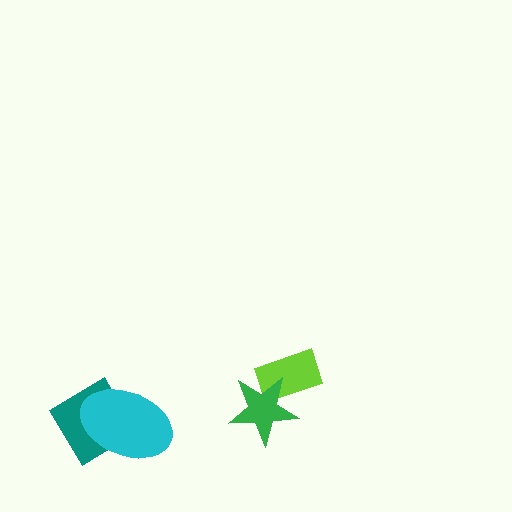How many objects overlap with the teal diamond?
1 object overlaps with the teal diamond.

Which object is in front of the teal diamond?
The cyan ellipse is in front of the teal diamond.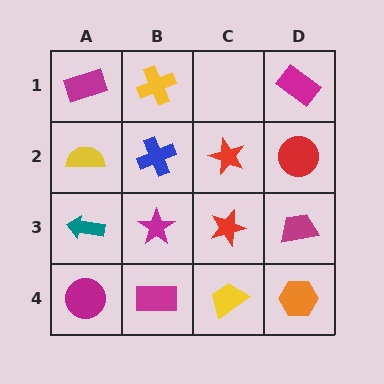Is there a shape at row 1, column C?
No, that cell is empty.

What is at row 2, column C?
A red star.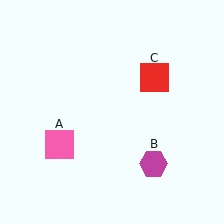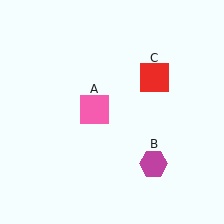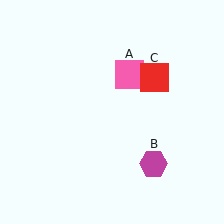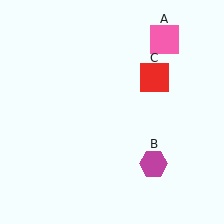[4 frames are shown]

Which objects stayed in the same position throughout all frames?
Magenta hexagon (object B) and red square (object C) remained stationary.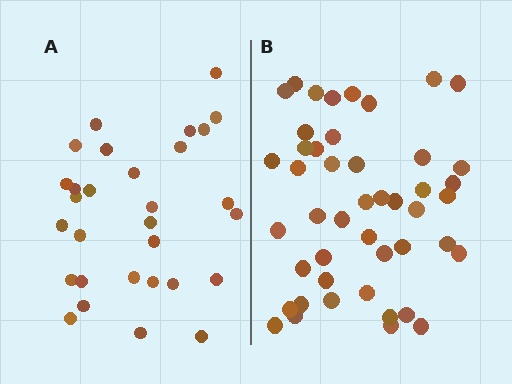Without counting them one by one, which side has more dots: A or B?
Region B (the right region) has more dots.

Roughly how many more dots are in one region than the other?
Region B has approximately 15 more dots than region A.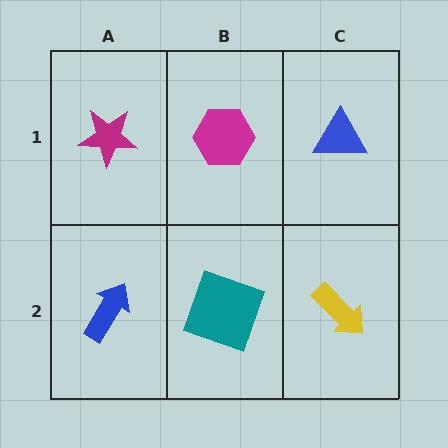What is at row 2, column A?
A blue arrow.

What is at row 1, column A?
A magenta star.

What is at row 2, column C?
A yellow arrow.